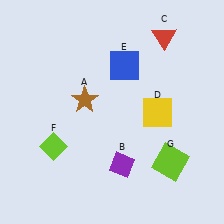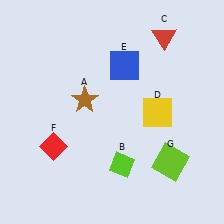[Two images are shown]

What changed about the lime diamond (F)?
In Image 1, F is lime. In Image 2, it changed to red.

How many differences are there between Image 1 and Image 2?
There are 2 differences between the two images.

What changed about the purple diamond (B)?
In Image 1, B is purple. In Image 2, it changed to lime.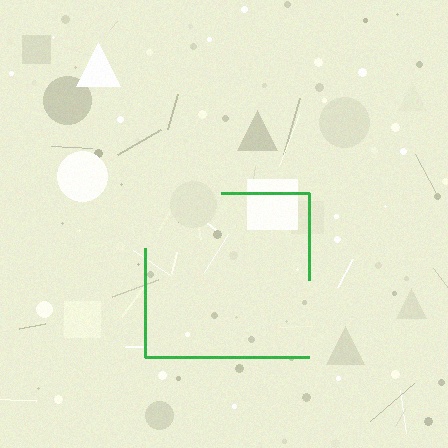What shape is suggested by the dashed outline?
The dashed outline suggests a square.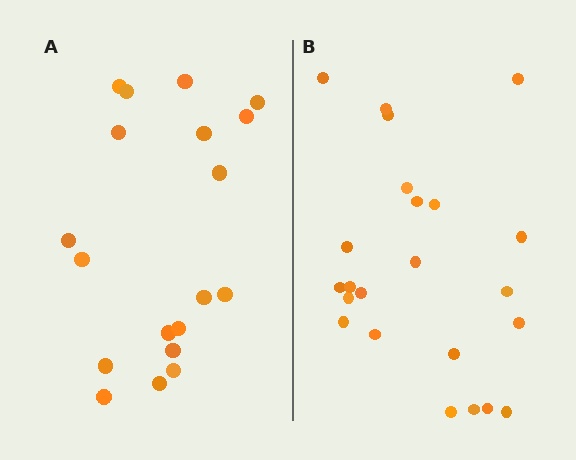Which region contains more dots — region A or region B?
Region B (the right region) has more dots.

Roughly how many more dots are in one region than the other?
Region B has about 4 more dots than region A.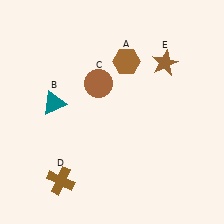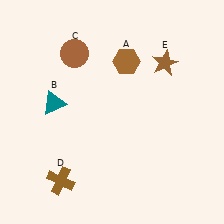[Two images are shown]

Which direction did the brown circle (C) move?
The brown circle (C) moved up.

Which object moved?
The brown circle (C) moved up.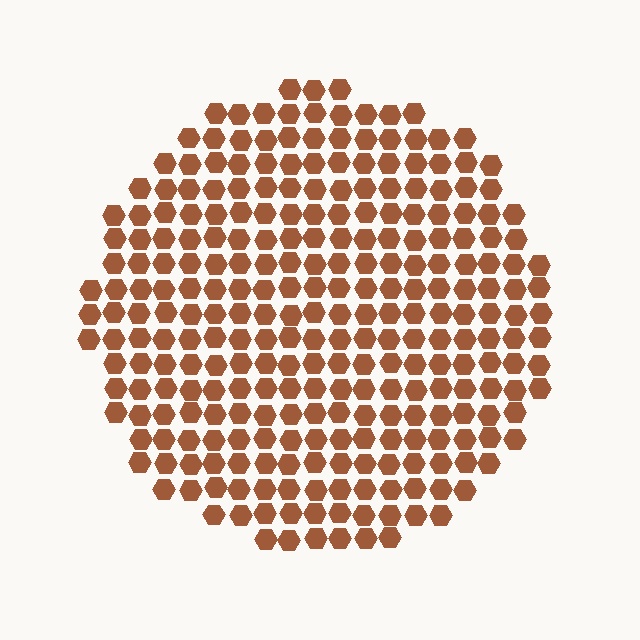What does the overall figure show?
The overall figure shows a circle.